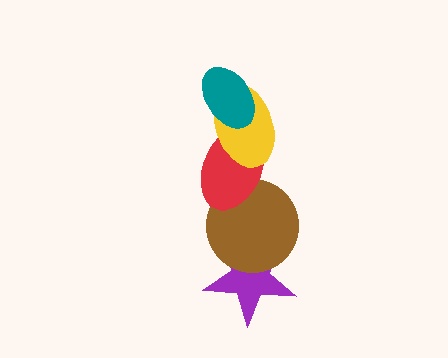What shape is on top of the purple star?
The brown circle is on top of the purple star.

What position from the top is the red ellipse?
The red ellipse is 3rd from the top.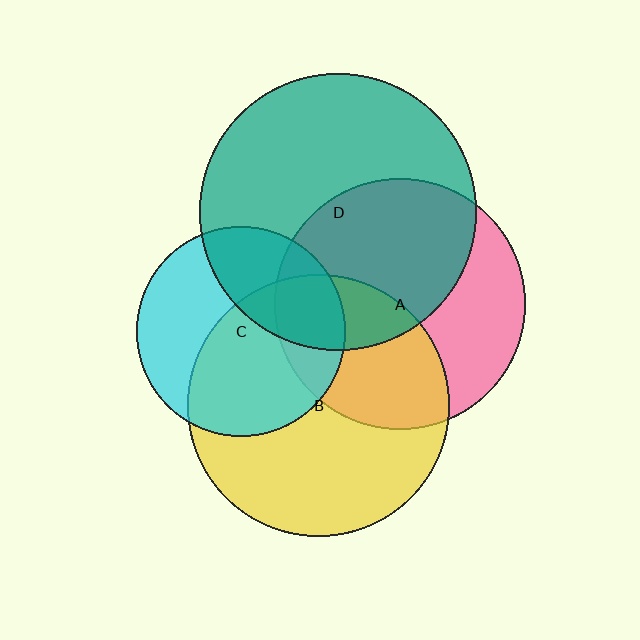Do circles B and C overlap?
Yes.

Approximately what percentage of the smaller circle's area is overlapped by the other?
Approximately 55%.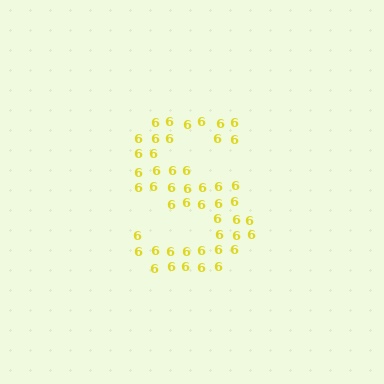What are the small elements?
The small elements are digit 6's.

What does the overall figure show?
The overall figure shows the letter S.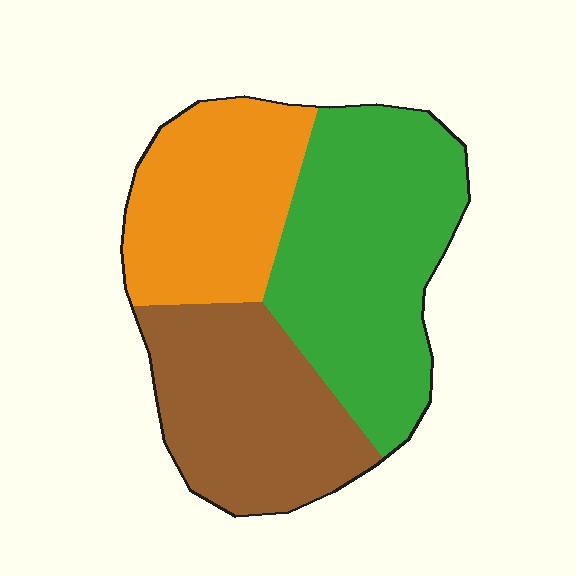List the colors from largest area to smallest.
From largest to smallest: green, brown, orange.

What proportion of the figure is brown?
Brown covers around 30% of the figure.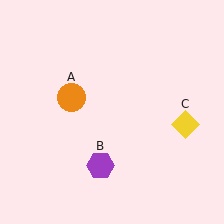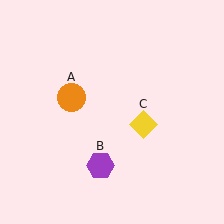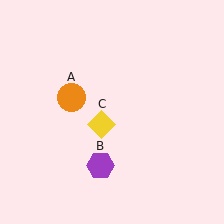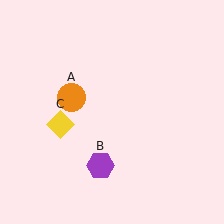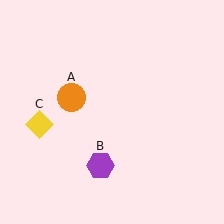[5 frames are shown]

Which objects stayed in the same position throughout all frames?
Orange circle (object A) and purple hexagon (object B) remained stationary.